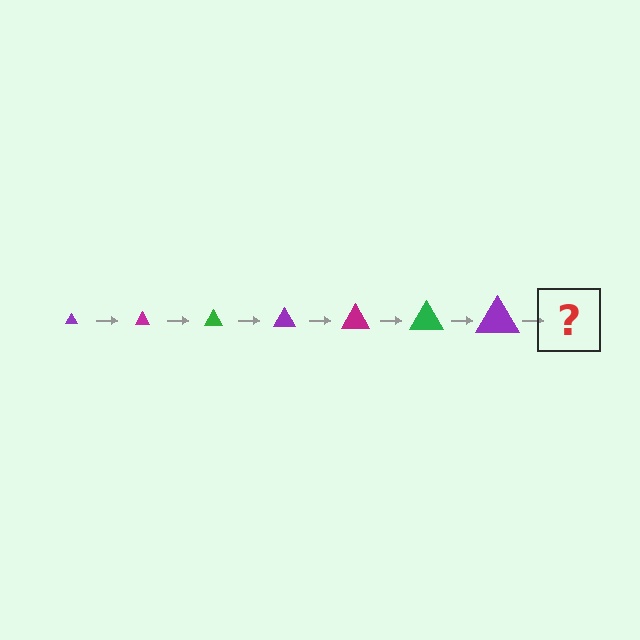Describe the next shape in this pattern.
It should be a magenta triangle, larger than the previous one.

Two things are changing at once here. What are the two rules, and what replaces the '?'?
The two rules are that the triangle grows larger each step and the color cycles through purple, magenta, and green. The '?' should be a magenta triangle, larger than the previous one.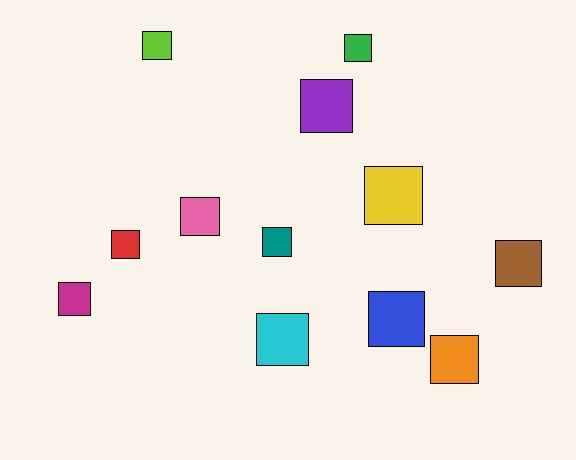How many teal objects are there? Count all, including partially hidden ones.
There is 1 teal object.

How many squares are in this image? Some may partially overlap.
There are 12 squares.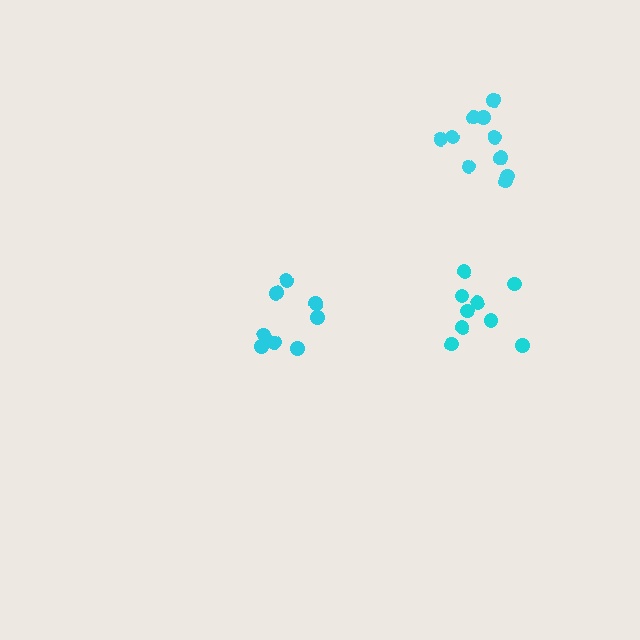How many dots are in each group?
Group 1: 8 dots, Group 2: 9 dots, Group 3: 10 dots (27 total).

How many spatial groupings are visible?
There are 3 spatial groupings.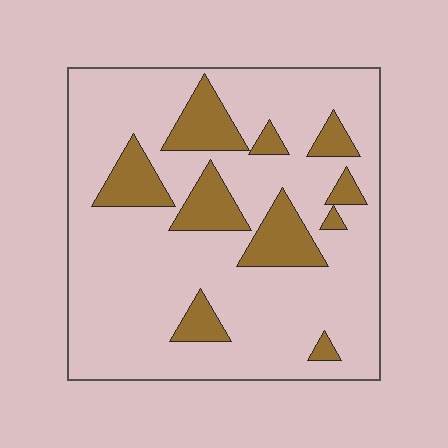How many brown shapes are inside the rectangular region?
10.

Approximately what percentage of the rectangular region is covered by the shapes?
Approximately 20%.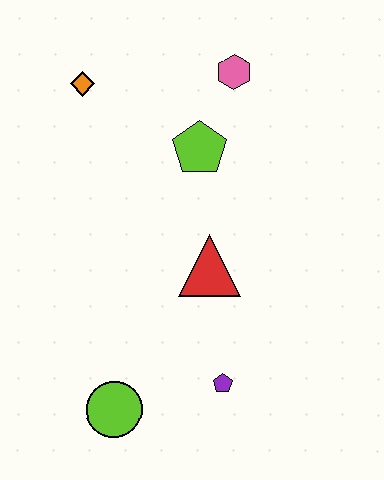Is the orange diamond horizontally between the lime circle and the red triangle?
No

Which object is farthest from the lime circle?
The pink hexagon is farthest from the lime circle.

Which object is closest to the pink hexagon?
The lime pentagon is closest to the pink hexagon.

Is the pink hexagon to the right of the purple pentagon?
Yes